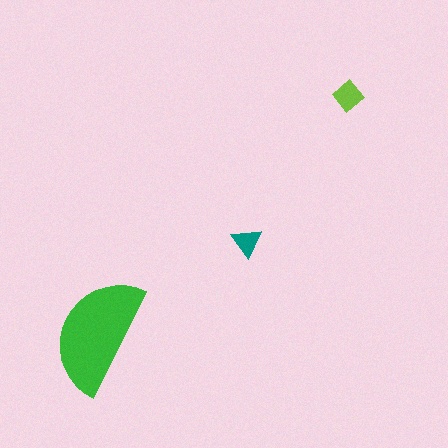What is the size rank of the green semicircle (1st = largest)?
1st.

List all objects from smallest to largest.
The teal triangle, the lime diamond, the green semicircle.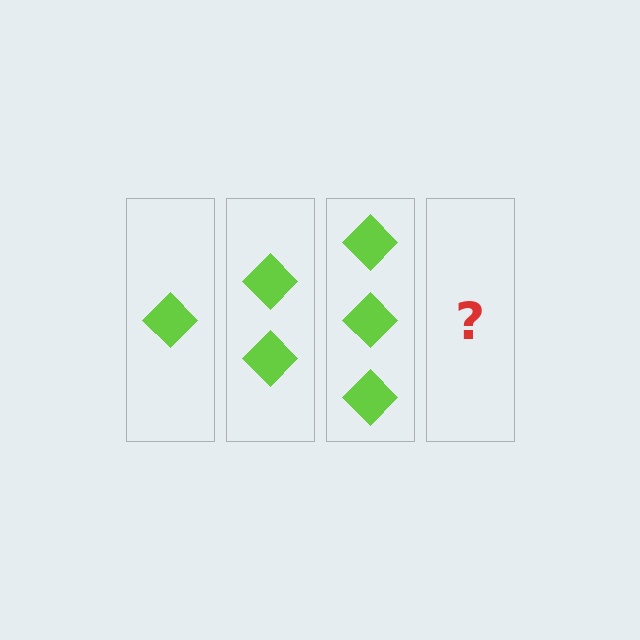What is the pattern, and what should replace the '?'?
The pattern is that each step adds one more diamond. The '?' should be 4 diamonds.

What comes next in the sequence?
The next element should be 4 diamonds.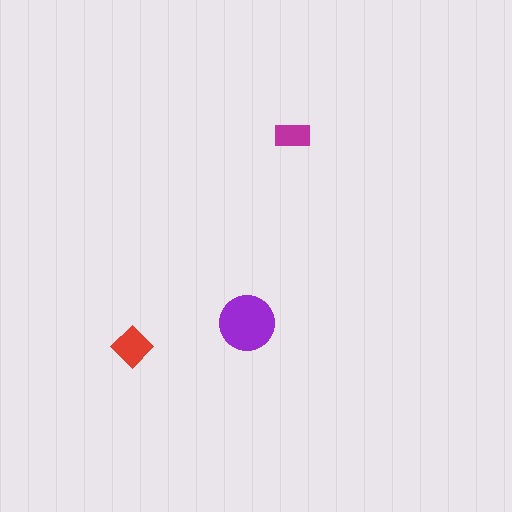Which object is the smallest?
The magenta rectangle.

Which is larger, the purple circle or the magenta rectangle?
The purple circle.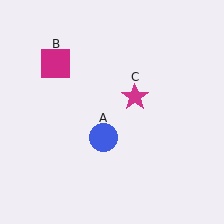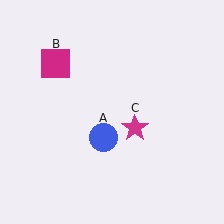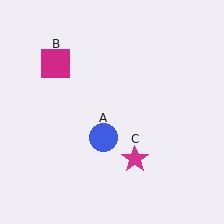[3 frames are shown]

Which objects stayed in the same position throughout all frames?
Blue circle (object A) and magenta square (object B) remained stationary.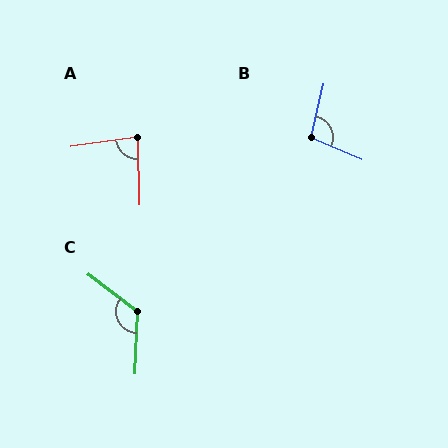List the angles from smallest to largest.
A (83°), B (100°), C (125°).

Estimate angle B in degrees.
Approximately 100 degrees.